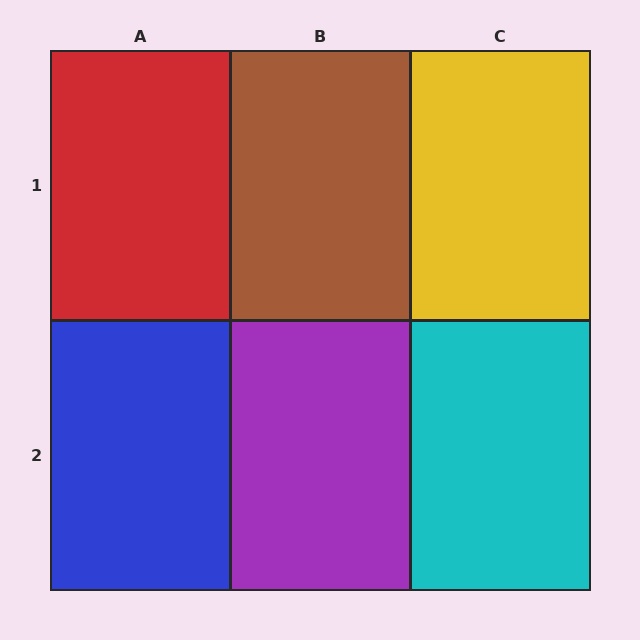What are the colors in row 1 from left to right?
Red, brown, yellow.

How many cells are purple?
1 cell is purple.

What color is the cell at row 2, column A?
Blue.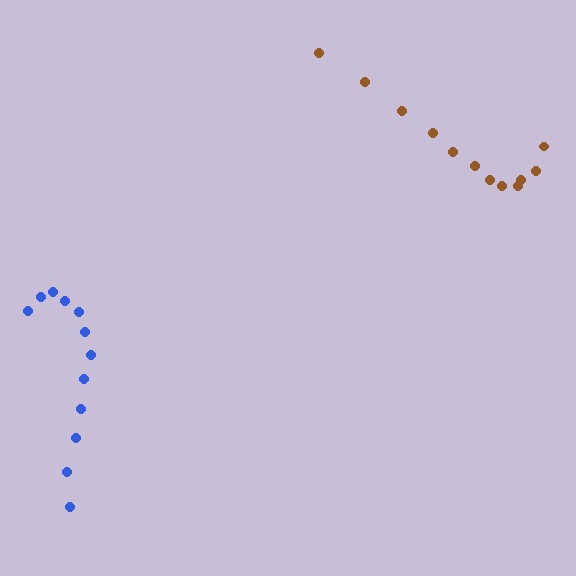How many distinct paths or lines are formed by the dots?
There are 2 distinct paths.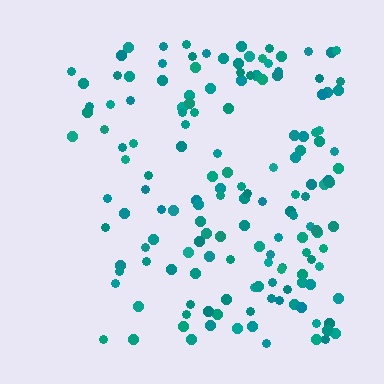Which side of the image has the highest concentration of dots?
The right.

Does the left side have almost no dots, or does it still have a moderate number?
Still a moderate number, just noticeably fewer than the right.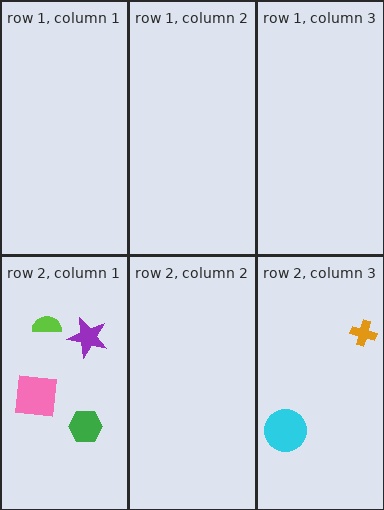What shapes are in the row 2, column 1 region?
The lime semicircle, the purple star, the green hexagon, the pink square.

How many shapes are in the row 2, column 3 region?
2.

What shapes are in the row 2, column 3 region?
The cyan circle, the orange cross.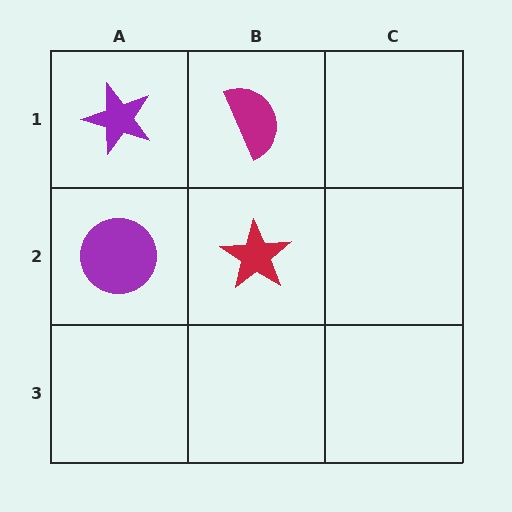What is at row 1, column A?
A purple star.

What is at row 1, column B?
A magenta semicircle.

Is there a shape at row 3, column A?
No, that cell is empty.